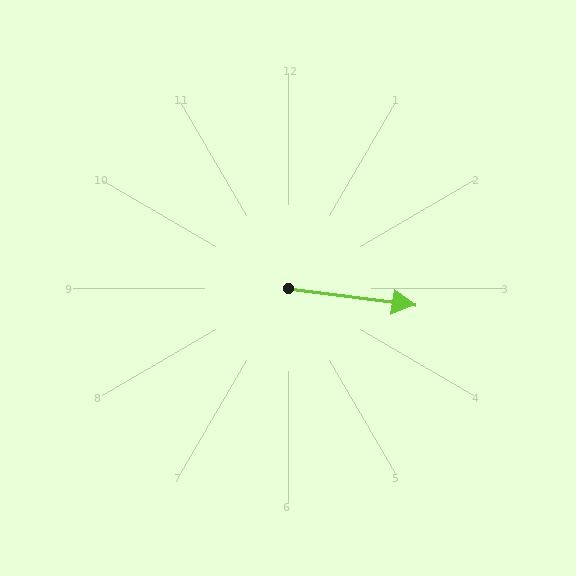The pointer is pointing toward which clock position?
Roughly 3 o'clock.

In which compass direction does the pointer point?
East.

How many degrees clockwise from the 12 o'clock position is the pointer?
Approximately 98 degrees.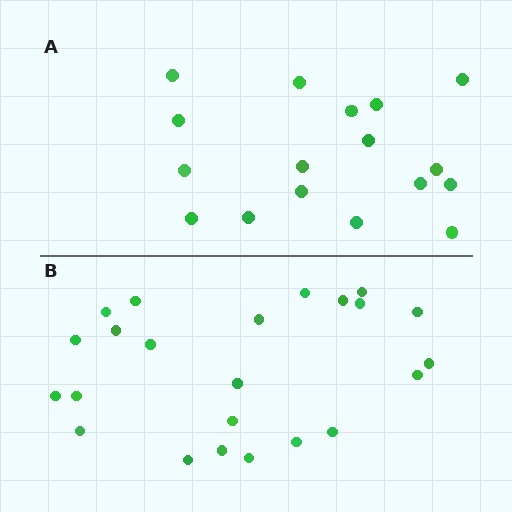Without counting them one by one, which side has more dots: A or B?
Region B (the bottom region) has more dots.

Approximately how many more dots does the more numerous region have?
Region B has about 6 more dots than region A.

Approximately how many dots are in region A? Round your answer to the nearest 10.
About 20 dots. (The exact count is 17, which rounds to 20.)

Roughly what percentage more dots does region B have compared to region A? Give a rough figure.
About 35% more.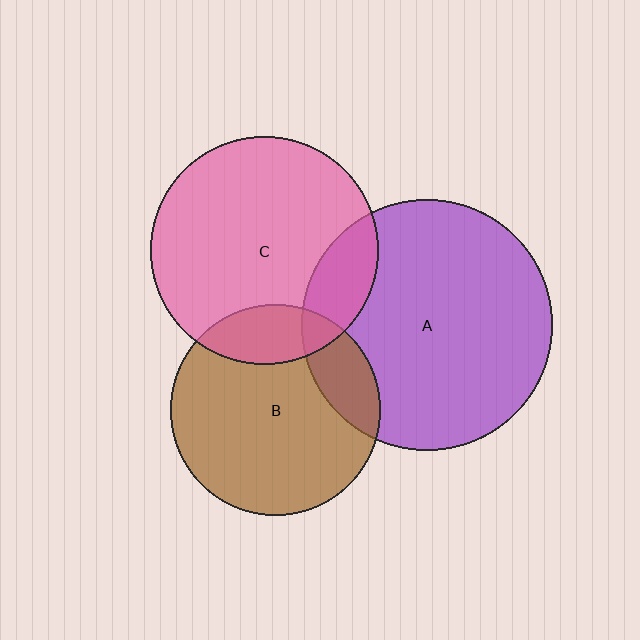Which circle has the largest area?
Circle A (purple).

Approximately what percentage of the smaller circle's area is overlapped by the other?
Approximately 20%.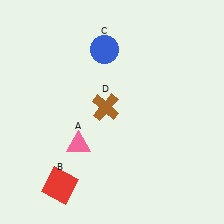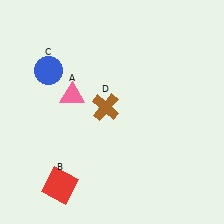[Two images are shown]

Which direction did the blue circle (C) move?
The blue circle (C) moved left.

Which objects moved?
The objects that moved are: the pink triangle (A), the blue circle (C).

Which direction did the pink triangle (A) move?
The pink triangle (A) moved up.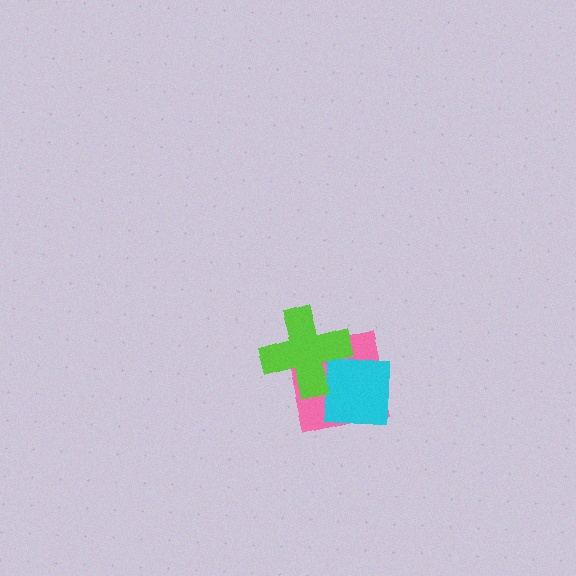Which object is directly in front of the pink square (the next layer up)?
The cyan square is directly in front of the pink square.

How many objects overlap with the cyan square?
2 objects overlap with the cyan square.